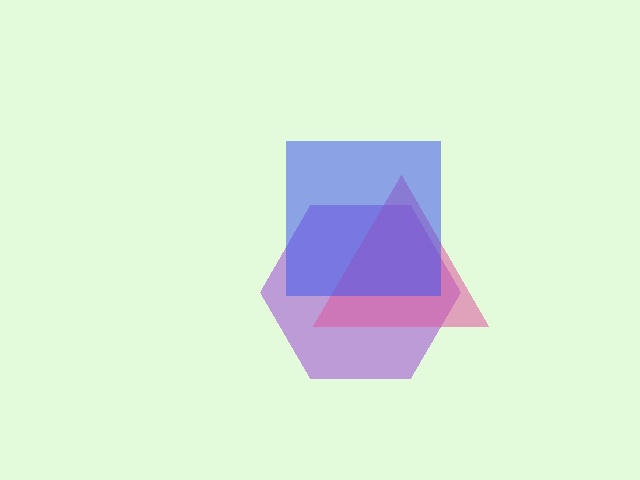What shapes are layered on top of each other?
The layered shapes are: a purple hexagon, a pink triangle, a blue square.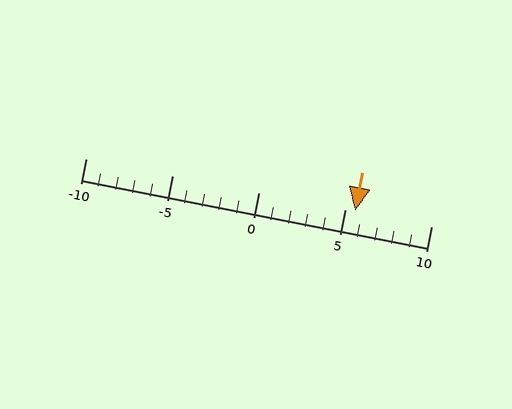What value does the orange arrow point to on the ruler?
The orange arrow points to approximately 6.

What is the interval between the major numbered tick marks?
The major tick marks are spaced 5 units apart.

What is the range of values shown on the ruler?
The ruler shows values from -10 to 10.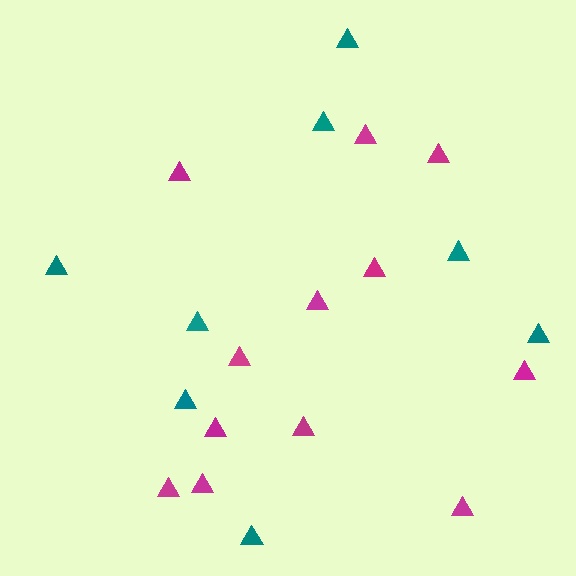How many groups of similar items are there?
There are 2 groups: one group of magenta triangles (12) and one group of teal triangles (8).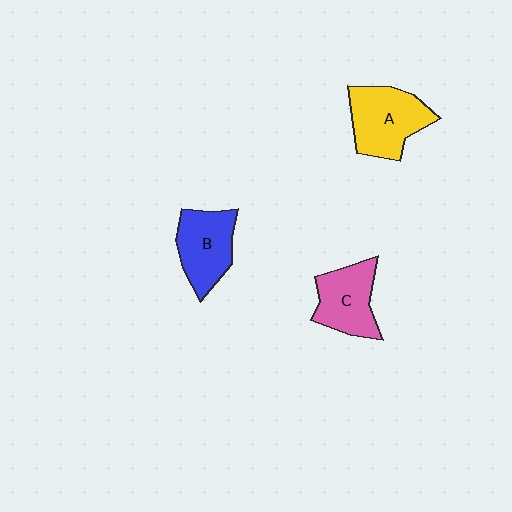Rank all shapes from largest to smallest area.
From largest to smallest: A (yellow), B (blue), C (pink).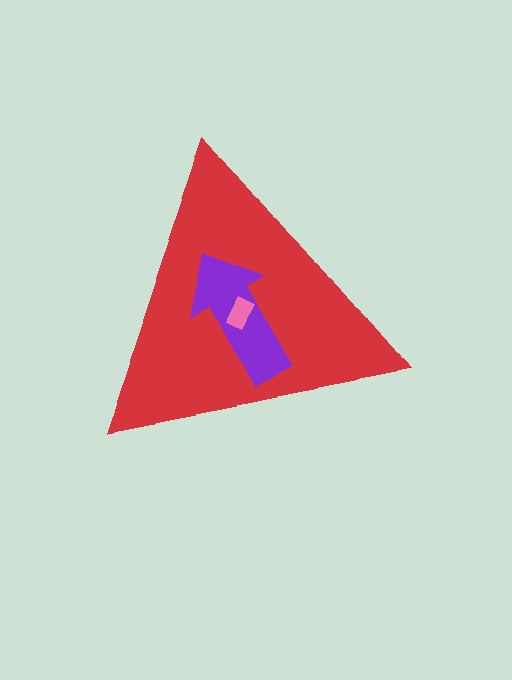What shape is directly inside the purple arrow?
The pink rectangle.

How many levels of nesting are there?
3.